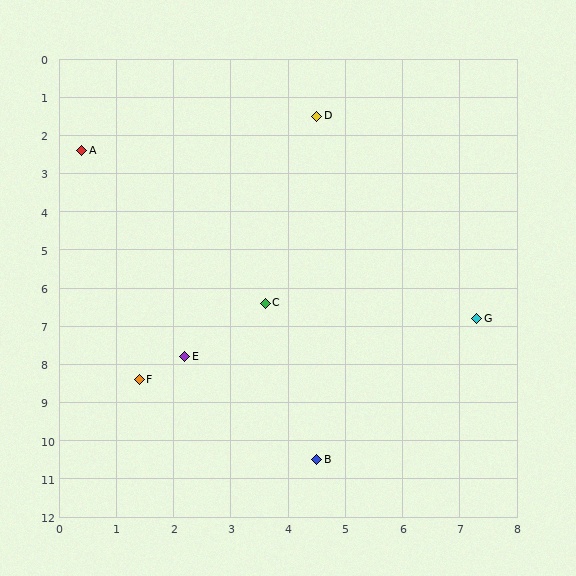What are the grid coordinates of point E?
Point E is at approximately (2.2, 7.8).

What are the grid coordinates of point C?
Point C is at approximately (3.6, 6.4).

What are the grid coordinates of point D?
Point D is at approximately (4.5, 1.5).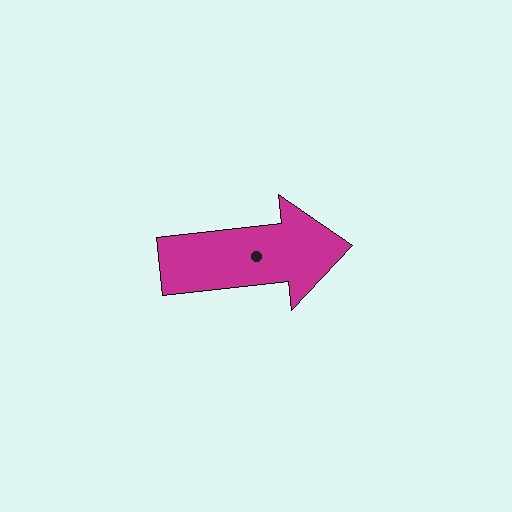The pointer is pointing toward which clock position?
Roughly 3 o'clock.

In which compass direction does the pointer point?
East.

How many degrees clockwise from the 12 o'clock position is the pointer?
Approximately 84 degrees.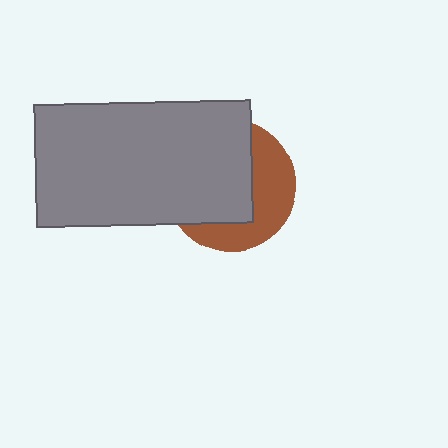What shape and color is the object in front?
The object in front is a gray rectangle.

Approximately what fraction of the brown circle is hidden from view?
Roughly 59% of the brown circle is hidden behind the gray rectangle.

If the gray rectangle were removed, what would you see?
You would see the complete brown circle.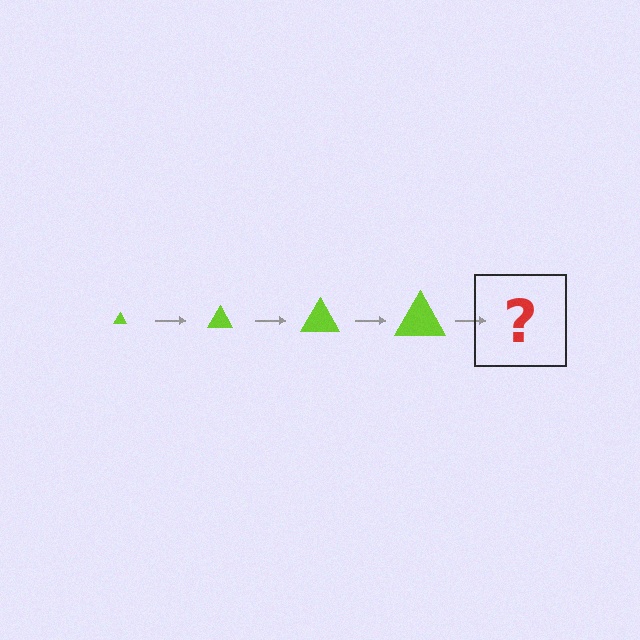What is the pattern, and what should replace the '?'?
The pattern is that the triangle gets progressively larger each step. The '?' should be a lime triangle, larger than the previous one.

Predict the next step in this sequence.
The next step is a lime triangle, larger than the previous one.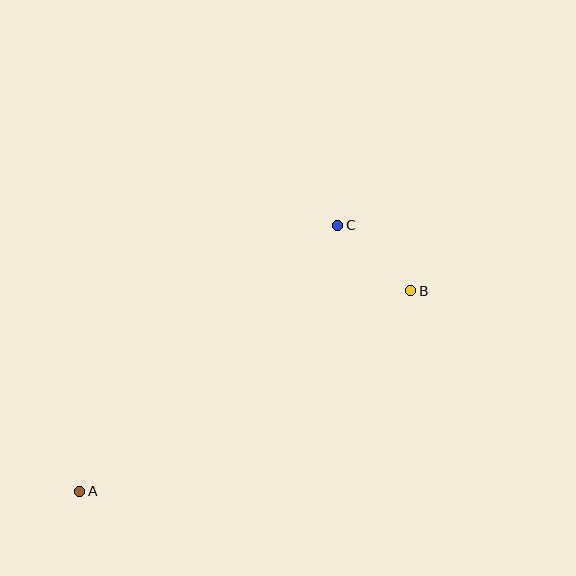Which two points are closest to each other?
Points B and C are closest to each other.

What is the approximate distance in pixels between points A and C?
The distance between A and C is approximately 370 pixels.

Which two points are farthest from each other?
Points A and B are farthest from each other.